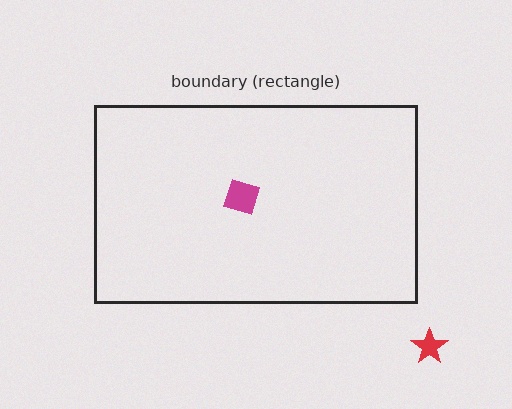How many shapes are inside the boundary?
1 inside, 1 outside.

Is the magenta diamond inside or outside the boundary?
Inside.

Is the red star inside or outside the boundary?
Outside.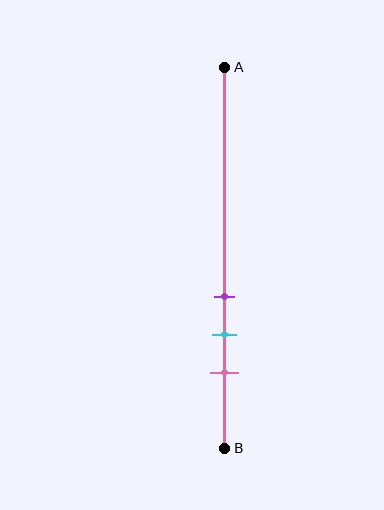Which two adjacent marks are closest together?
The purple and cyan marks are the closest adjacent pair.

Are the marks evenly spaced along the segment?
Yes, the marks are approximately evenly spaced.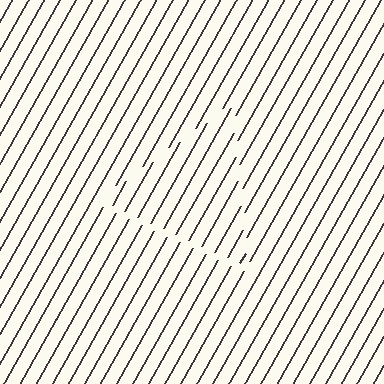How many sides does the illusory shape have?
3 sides — the line-ends trace a triangle.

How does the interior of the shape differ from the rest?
The interior of the shape contains the same grating, shifted by half a period — the contour is defined by the phase discontinuity where line-ends from the inner and outer gratings abut.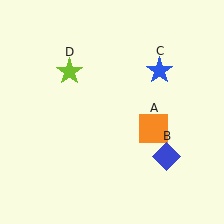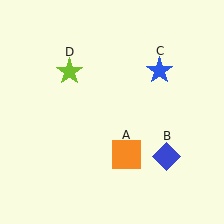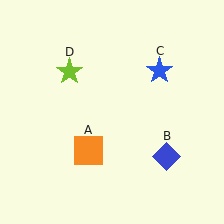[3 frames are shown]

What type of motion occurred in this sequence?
The orange square (object A) rotated clockwise around the center of the scene.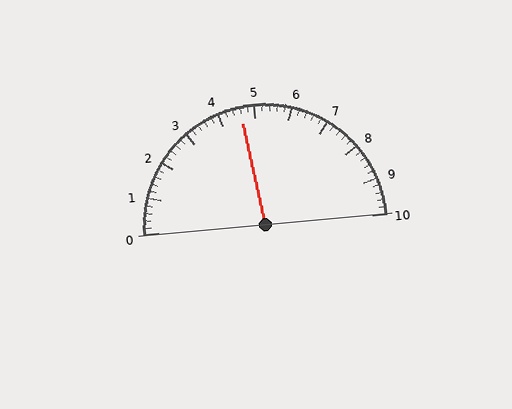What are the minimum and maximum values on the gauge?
The gauge ranges from 0 to 10.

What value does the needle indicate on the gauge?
The needle indicates approximately 4.6.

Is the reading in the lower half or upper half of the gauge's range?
The reading is in the lower half of the range (0 to 10).